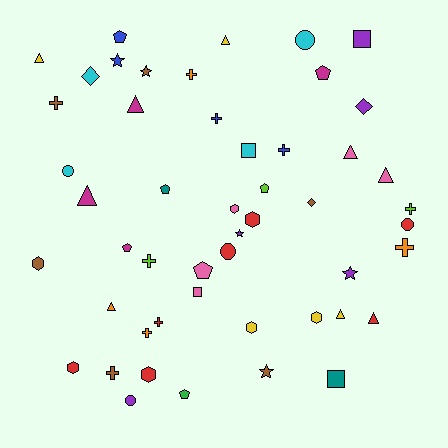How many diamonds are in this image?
There are 3 diamonds.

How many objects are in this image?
There are 50 objects.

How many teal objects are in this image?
There are 2 teal objects.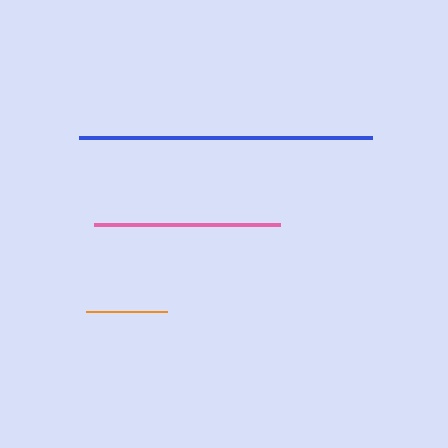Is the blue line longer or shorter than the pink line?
The blue line is longer than the pink line.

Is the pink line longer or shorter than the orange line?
The pink line is longer than the orange line.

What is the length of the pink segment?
The pink segment is approximately 186 pixels long.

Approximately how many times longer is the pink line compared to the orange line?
The pink line is approximately 2.3 times the length of the orange line.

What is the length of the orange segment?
The orange segment is approximately 80 pixels long.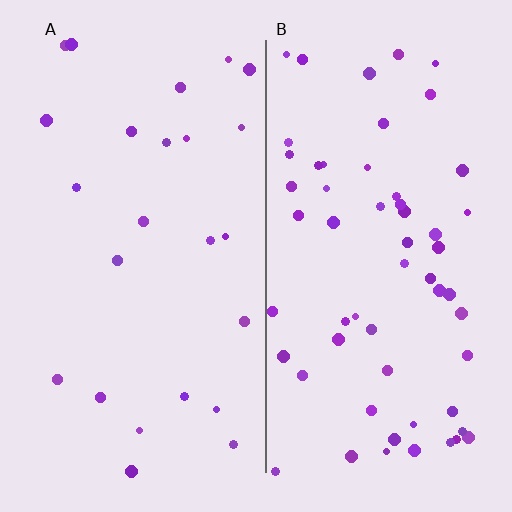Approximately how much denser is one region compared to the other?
Approximately 2.4× — region B over region A.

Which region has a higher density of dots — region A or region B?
B (the right).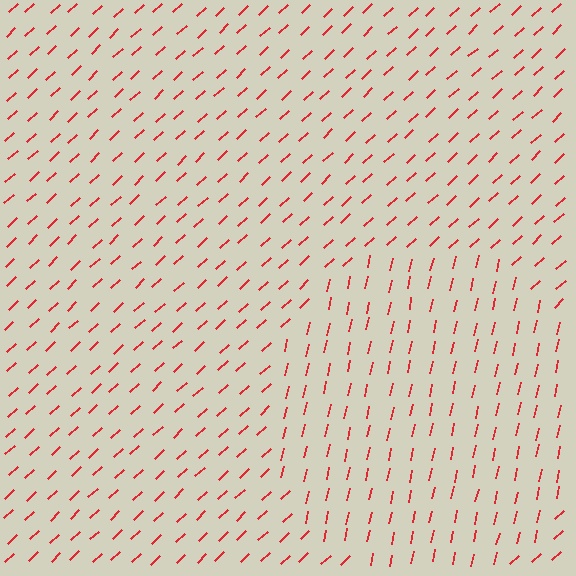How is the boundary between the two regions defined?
The boundary is defined purely by a change in line orientation (approximately 35 degrees difference). All lines are the same color and thickness.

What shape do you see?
I see a circle.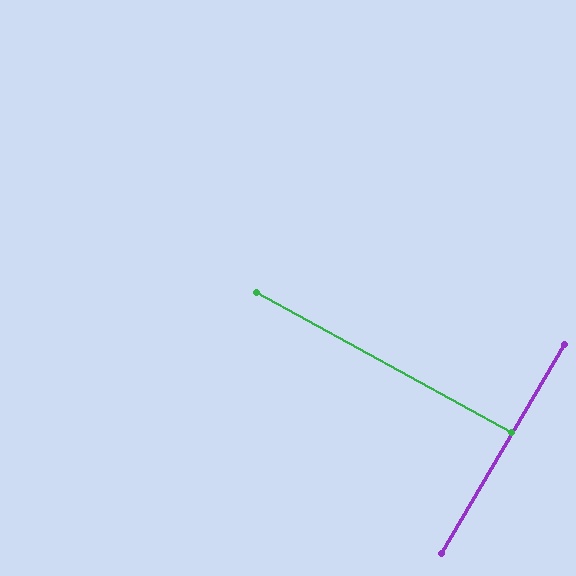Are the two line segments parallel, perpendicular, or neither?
Perpendicular — they meet at approximately 88°.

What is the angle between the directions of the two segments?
Approximately 88 degrees.